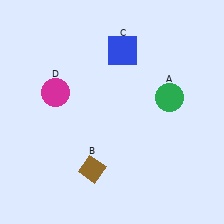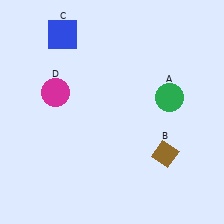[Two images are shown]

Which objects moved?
The objects that moved are: the brown diamond (B), the blue square (C).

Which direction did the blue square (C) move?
The blue square (C) moved left.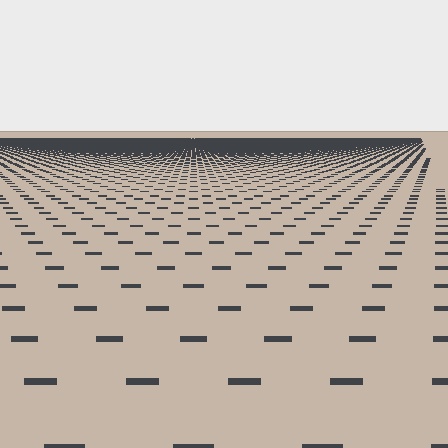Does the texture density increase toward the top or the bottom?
Density increases toward the top.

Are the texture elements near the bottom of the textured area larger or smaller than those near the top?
Larger. Near the bottom, elements are closer to the viewer and appear at a bigger on-screen size.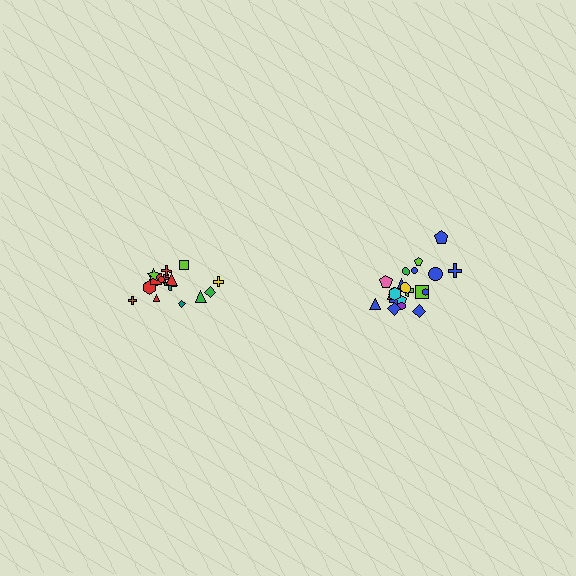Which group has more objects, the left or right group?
The right group.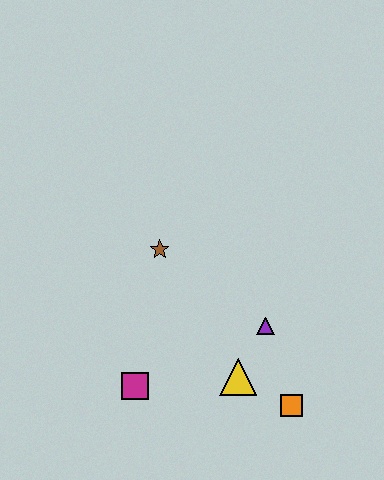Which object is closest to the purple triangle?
The yellow triangle is closest to the purple triangle.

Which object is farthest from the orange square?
The brown star is farthest from the orange square.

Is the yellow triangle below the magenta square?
No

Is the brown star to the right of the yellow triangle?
No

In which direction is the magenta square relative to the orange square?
The magenta square is to the left of the orange square.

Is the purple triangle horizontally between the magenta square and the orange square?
Yes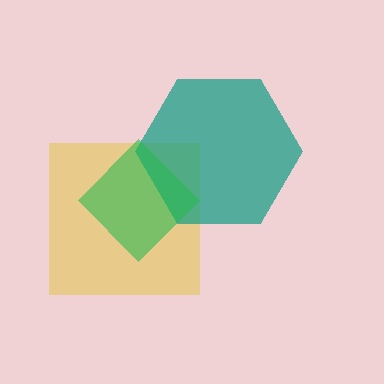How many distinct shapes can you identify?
There are 3 distinct shapes: a yellow square, a teal hexagon, a green diamond.